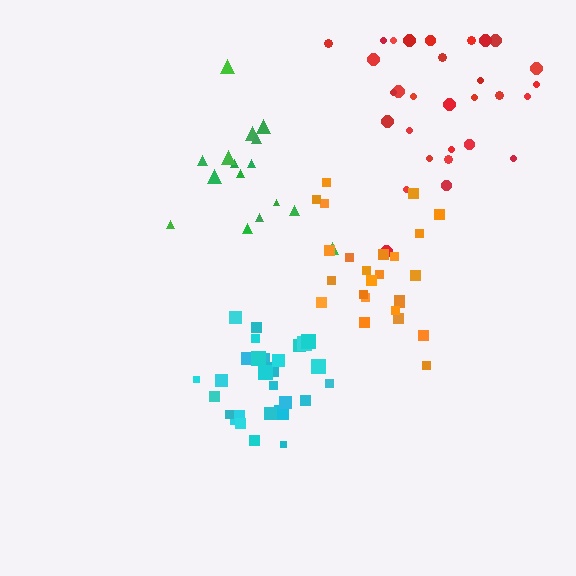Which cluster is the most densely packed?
Cyan.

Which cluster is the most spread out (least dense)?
Green.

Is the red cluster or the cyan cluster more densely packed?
Cyan.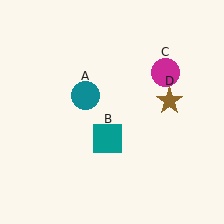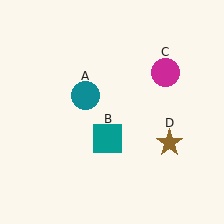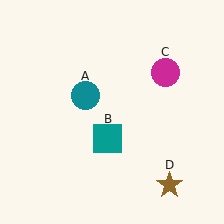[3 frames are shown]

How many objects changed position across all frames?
1 object changed position: brown star (object D).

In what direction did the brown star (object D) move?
The brown star (object D) moved down.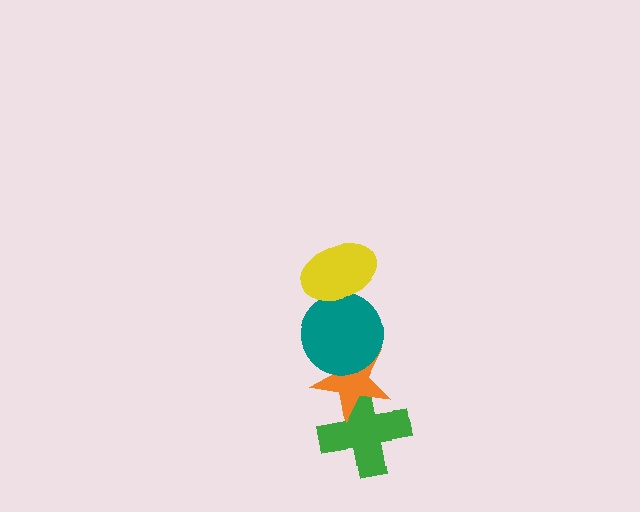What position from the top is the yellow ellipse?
The yellow ellipse is 1st from the top.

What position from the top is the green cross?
The green cross is 4th from the top.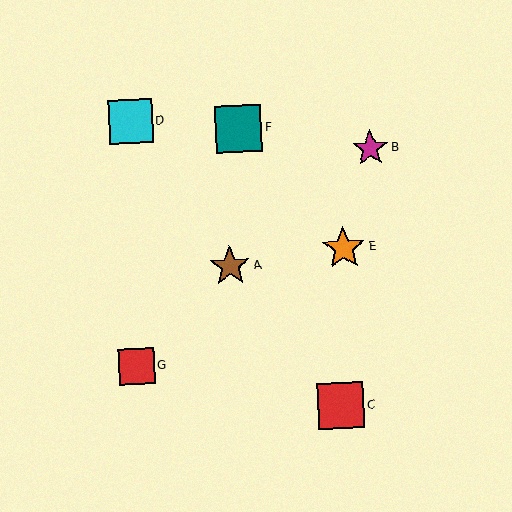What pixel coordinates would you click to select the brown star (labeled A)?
Click at (230, 266) to select the brown star A.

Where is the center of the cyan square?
The center of the cyan square is at (131, 122).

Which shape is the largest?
The red square (labeled C) is the largest.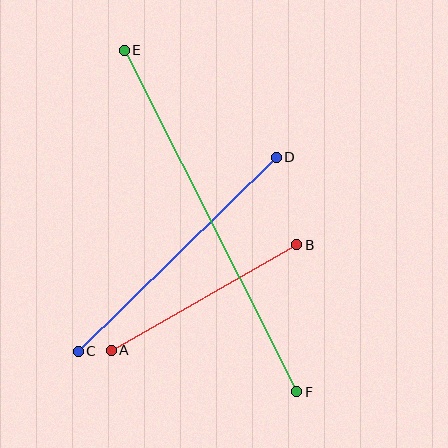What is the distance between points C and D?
The distance is approximately 277 pixels.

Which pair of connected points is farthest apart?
Points E and F are farthest apart.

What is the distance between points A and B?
The distance is approximately 213 pixels.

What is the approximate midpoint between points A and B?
The midpoint is at approximately (204, 298) pixels.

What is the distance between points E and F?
The distance is approximately 383 pixels.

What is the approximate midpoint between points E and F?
The midpoint is at approximately (211, 221) pixels.